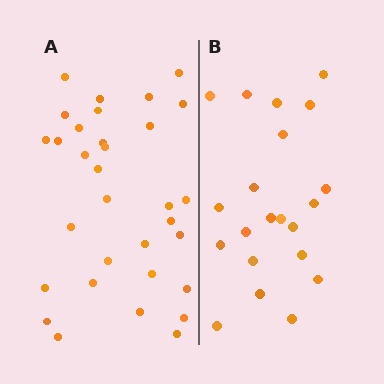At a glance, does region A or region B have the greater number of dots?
Region A (the left region) has more dots.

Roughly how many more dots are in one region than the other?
Region A has roughly 12 or so more dots than region B.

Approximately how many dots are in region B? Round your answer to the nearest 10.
About 20 dots. (The exact count is 21, which rounds to 20.)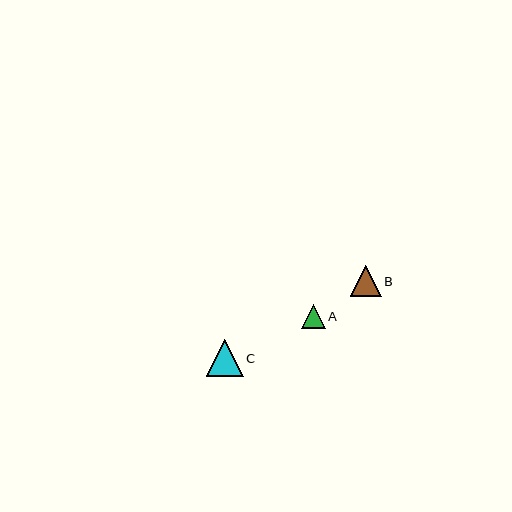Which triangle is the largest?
Triangle C is the largest with a size of approximately 37 pixels.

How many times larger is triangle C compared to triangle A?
Triangle C is approximately 1.6 times the size of triangle A.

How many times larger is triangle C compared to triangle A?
Triangle C is approximately 1.6 times the size of triangle A.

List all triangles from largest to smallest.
From largest to smallest: C, B, A.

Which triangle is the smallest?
Triangle A is the smallest with a size of approximately 23 pixels.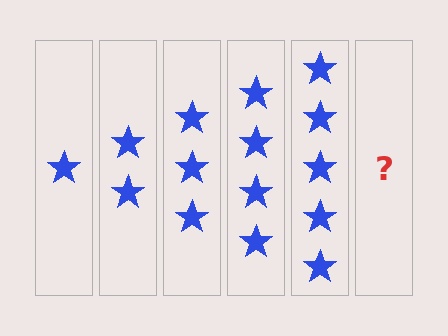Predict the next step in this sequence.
The next step is 6 stars.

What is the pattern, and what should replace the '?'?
The pattern is that each step adds one more star. The '?' should be 6 stars.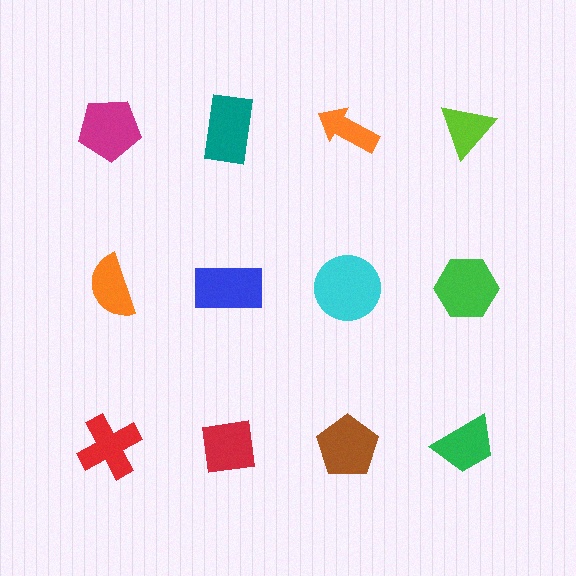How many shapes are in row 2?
4 shapes.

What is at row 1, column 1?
A magenta pentagon.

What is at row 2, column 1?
An orange semicircle.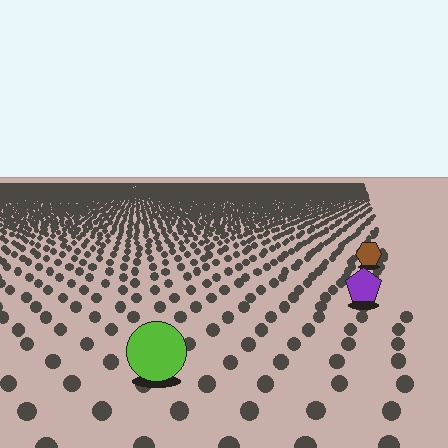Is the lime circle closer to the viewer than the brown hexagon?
Yes. The lime circle is closer — you can tell from the texture gradient: the ground texture is coarser near it.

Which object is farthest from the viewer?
The brown hexagon is farthest from the viewer. It appears smaller and the ground texture around it is denser.